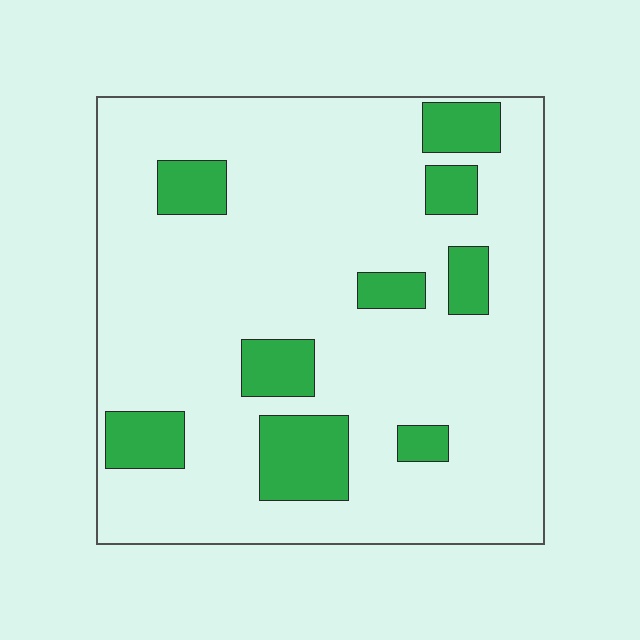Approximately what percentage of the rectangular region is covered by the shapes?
Approximately 15%.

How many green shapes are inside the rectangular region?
9.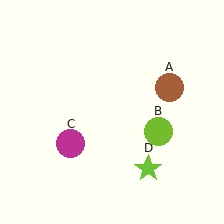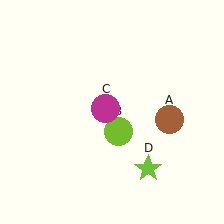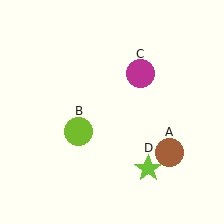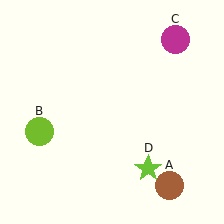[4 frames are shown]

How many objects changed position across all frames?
3 objects changed position: brown circle (object A), lime circle (object B), magenta circle (object C).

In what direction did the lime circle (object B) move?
The lime circle (object B) moved left.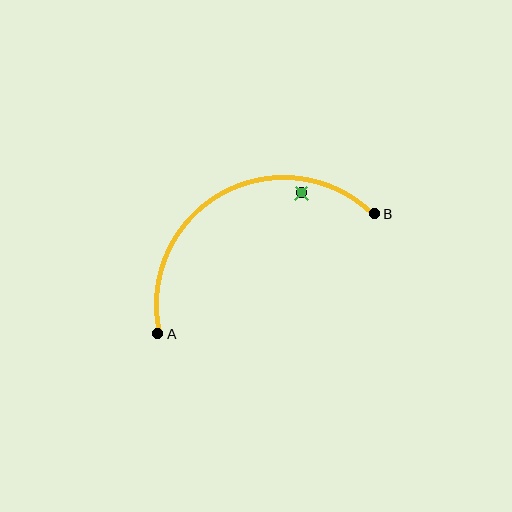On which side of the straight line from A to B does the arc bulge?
The arc bulges above the straight line connecting A and B.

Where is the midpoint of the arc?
The arc midpoint is the point on the curve farthest from the straight line joining A and B. It sits above that line.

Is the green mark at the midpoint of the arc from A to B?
No — the green mark does not lie on the arc at all. It sits slightly inside the curve.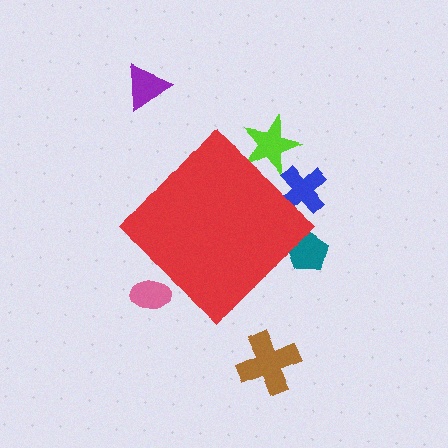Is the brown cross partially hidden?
No, the brown cross is fully visible.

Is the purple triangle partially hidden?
No, the purple triangle is fully visible.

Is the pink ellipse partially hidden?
Yes, the pink ellipse is partially hidden behind the red diamond.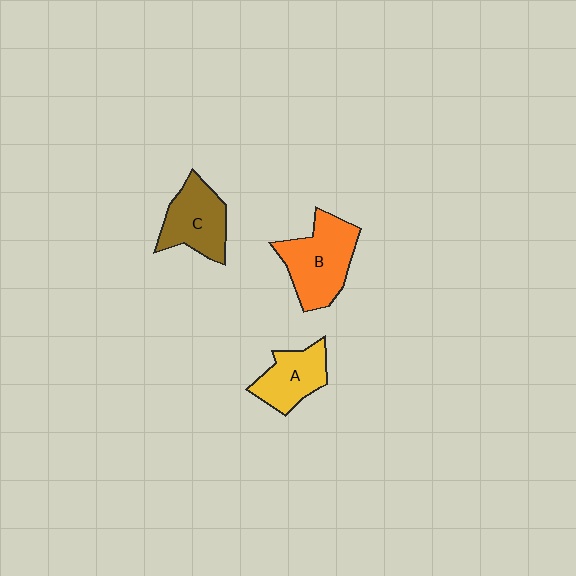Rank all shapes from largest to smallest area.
From largest to smallest: B (orange), C (brown), A (yellow).